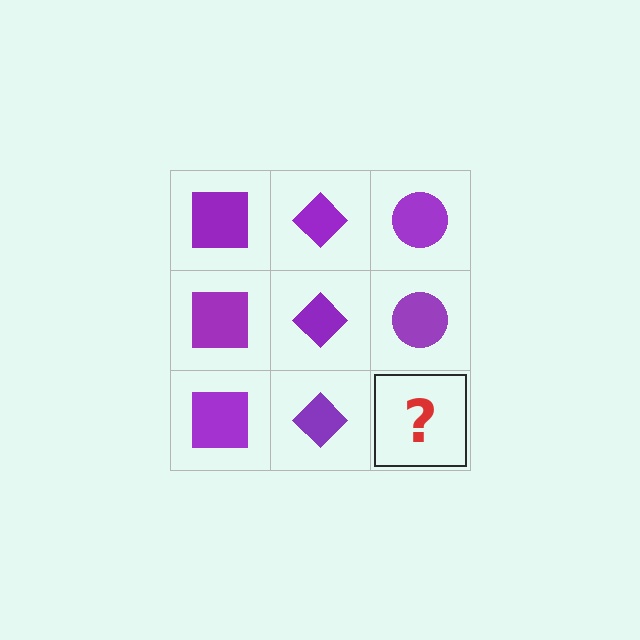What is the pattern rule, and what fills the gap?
The rule is that each column has a consistent shape. The gap should be filled with a purple circle.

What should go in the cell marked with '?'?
The missing cell should contain a purple circle.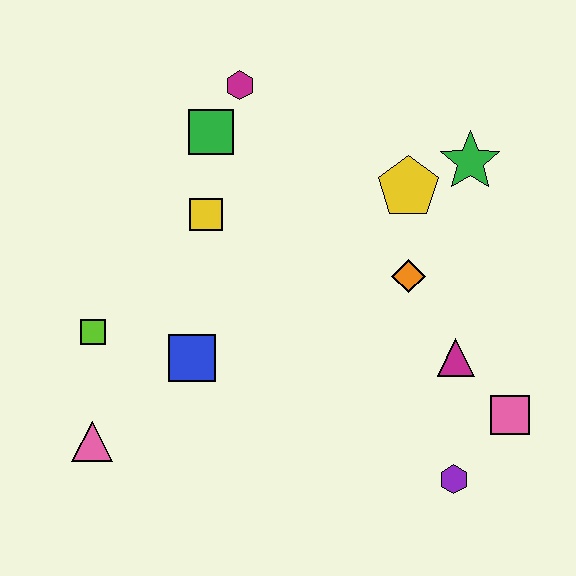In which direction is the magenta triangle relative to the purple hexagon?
The magenta triangle is above the purple hexagon.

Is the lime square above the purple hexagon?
Yes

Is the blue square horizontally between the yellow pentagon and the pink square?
No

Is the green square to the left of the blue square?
No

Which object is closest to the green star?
The yellow pentagon is closest to the green star.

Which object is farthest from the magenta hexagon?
The purple hexagon is farthest from the magenta hexagon.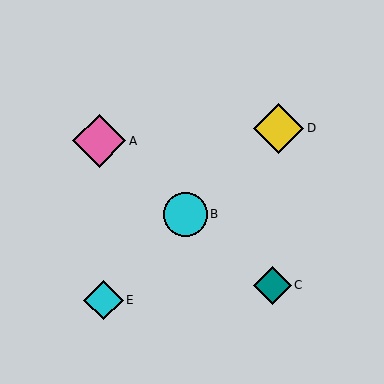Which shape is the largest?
The pink diamond (labeled A) is the largest.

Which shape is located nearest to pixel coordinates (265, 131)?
The yellow diamond (labeled D) at (279, 128) is nearest to that location.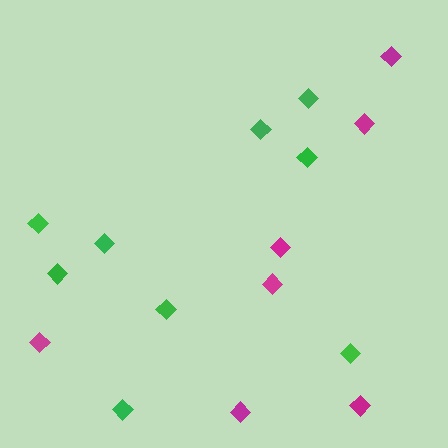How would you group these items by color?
There are 2 groups: one group of magenta diamonds (7) and one group of green diamonds (9).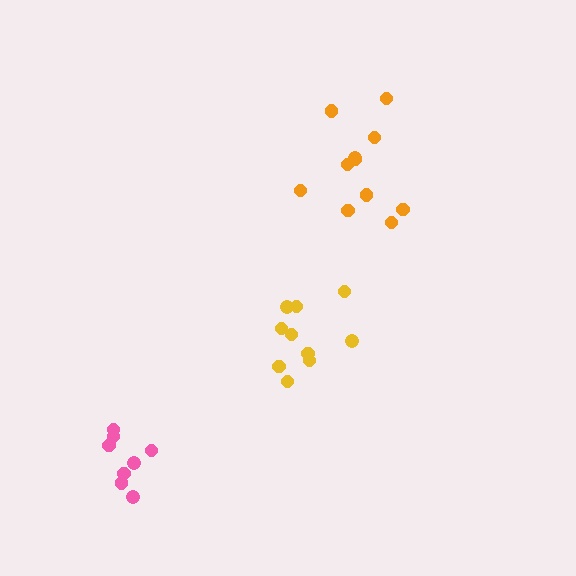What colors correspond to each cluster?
The clusters are colored: pink, orange, yellow.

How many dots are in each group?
Group 1: 8 dots, Group 2: 11 dots, Group 3: 10 dots (29 total).